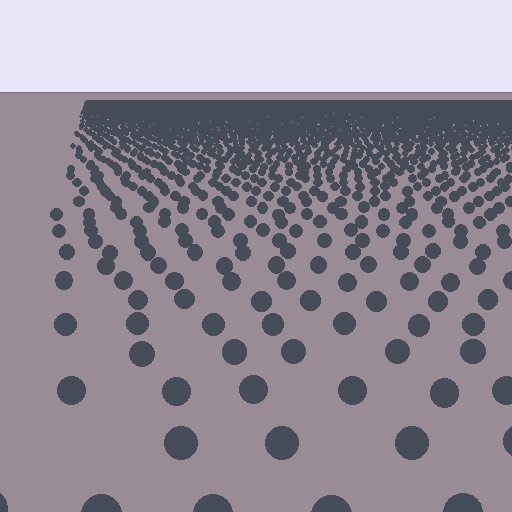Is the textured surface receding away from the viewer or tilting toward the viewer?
The surface is receding away from the viewer. Texture elements get smaller and denser toward the top.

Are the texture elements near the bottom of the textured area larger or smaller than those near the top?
Larger. Near the bottom, elements are closer to the viewer and appear at a bigger on-screen size.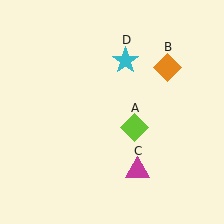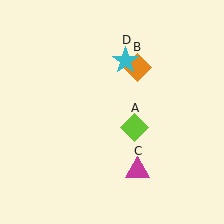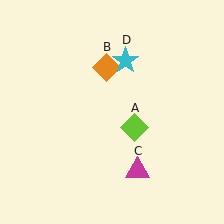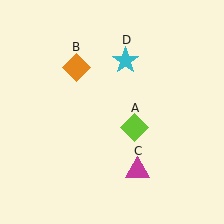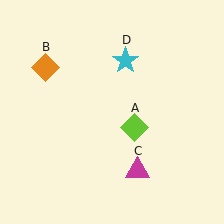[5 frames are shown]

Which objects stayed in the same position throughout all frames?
Lime diamond (object A) and magenta triangle (object C) and cyan star (object D) remained stationary.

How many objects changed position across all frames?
1 object changed position: orange diamond (object B).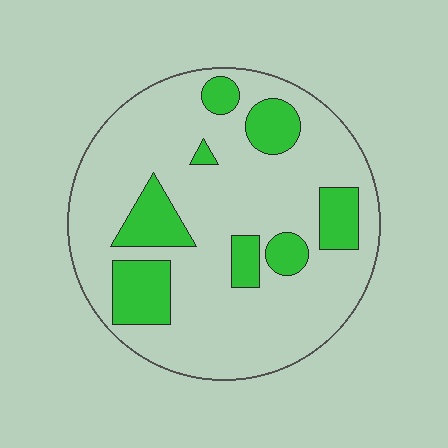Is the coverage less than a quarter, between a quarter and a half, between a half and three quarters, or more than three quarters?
Less than a quarter.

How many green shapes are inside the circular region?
8.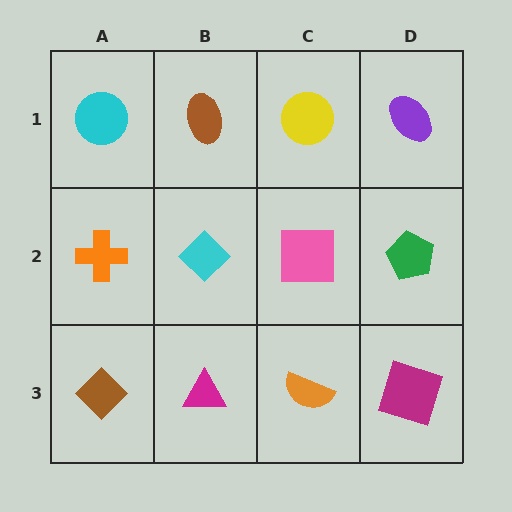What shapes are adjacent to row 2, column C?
A yellow circle (row 1, column C), an orange semicircle (row 3, column C), a cyan diamond (row 2, column B), a green pentagon (row 2, column D).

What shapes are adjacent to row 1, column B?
A cyan diamond (row 2, column B), a cyan circle (row 1, column A), a yellow circle (row 1, column C).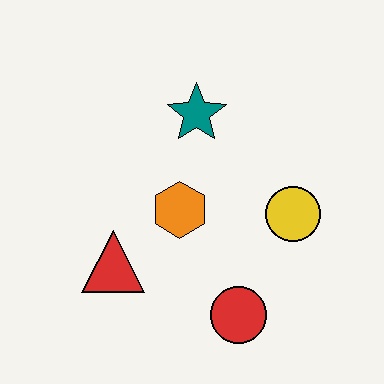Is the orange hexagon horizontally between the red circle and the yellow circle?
No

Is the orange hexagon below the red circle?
No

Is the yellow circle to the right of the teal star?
Yes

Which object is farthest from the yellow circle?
The red triangle is farthest from the yellow circle.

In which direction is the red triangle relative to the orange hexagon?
The red triangle is to the left of the orange hexagon.